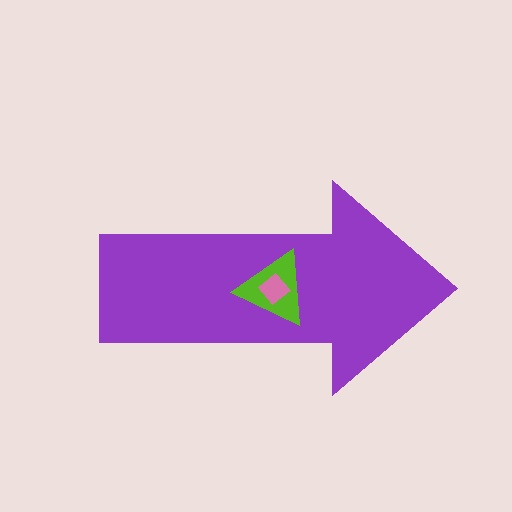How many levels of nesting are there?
3.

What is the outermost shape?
The purple arrow.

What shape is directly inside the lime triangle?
The pink diamond.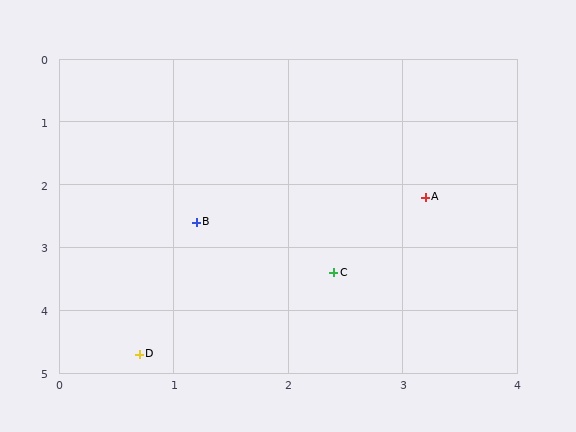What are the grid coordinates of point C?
Point C is at approximately (2.4, 3.4).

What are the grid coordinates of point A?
Point A is at approximately (3.2, 2.2).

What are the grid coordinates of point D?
Point D is at approximately (0.7, 4.7).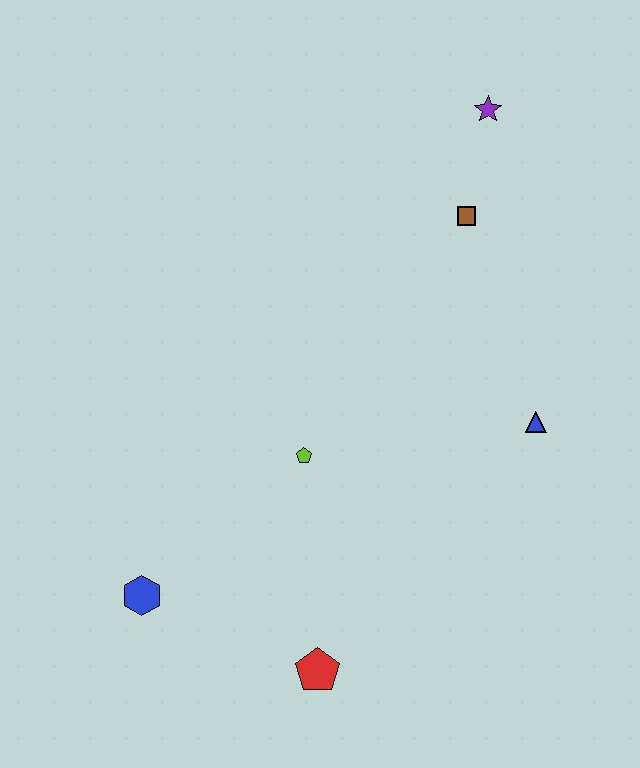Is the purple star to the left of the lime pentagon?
No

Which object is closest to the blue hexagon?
The red pentagon is closest to the blue hexagon.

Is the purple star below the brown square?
No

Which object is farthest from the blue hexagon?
The purple star is farthest from the blue hexagon.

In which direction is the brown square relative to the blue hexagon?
The brown square is above the blue hexagon.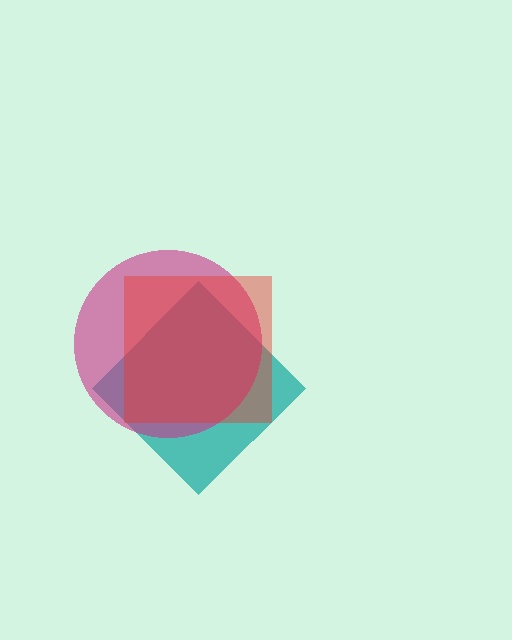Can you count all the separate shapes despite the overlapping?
Yes, there are 3 separate shapes.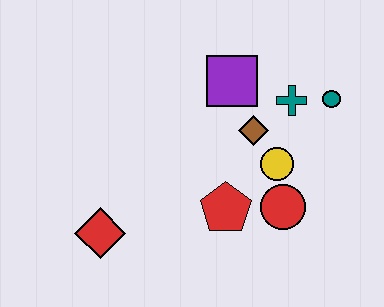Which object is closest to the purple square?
The brown diamond is closest to the purple square.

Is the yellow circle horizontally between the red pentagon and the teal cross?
Yes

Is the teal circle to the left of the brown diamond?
No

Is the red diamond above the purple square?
No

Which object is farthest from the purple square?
The red diamond is farthest from the purple square.